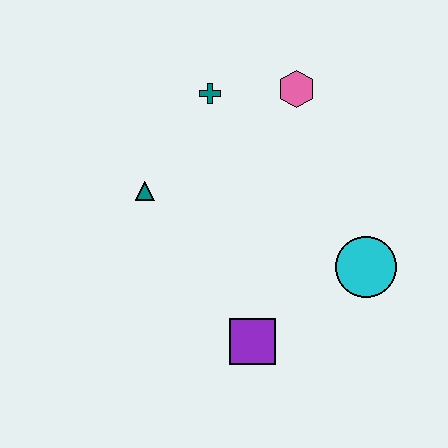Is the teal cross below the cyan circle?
No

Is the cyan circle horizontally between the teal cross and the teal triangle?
No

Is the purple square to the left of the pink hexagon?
Yes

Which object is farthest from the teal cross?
The purple square is farthest from the teal cross.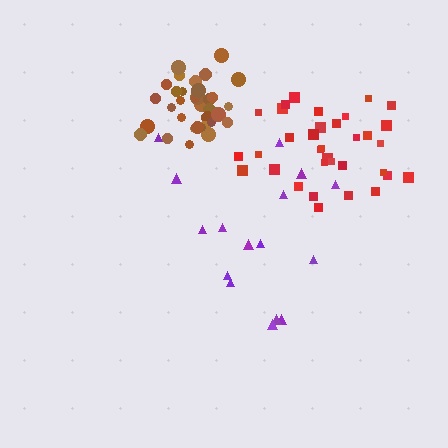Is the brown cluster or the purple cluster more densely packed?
Brown.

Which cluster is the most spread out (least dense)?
Purple.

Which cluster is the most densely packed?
Brown.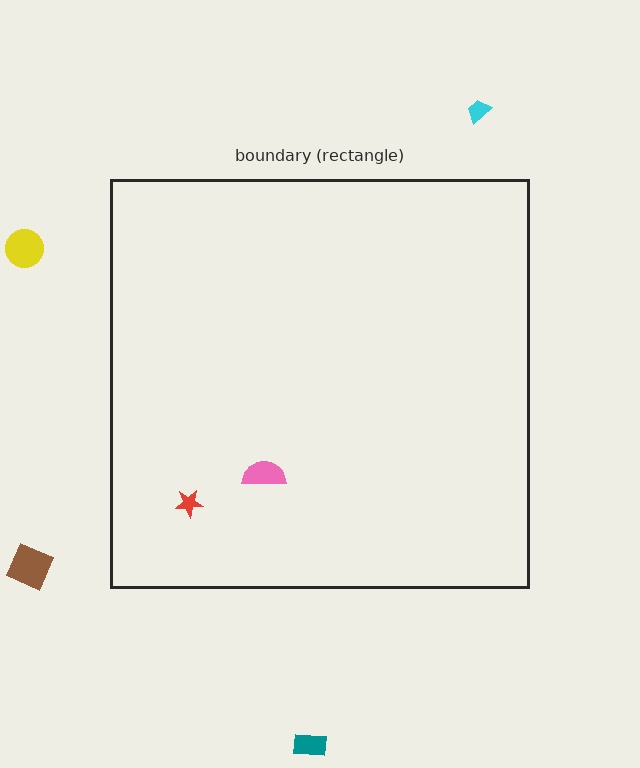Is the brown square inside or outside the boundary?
Outside.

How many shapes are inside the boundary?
2 inside, 4 outside.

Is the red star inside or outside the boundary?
Inside.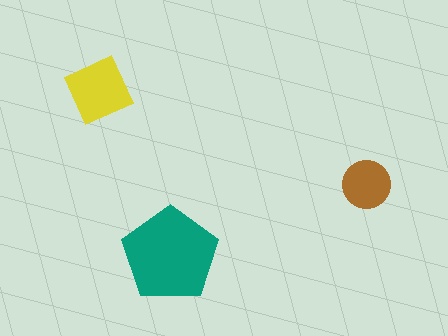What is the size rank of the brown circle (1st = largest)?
3rd.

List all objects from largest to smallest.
The teal pentagon, the yellow square, the brown circle.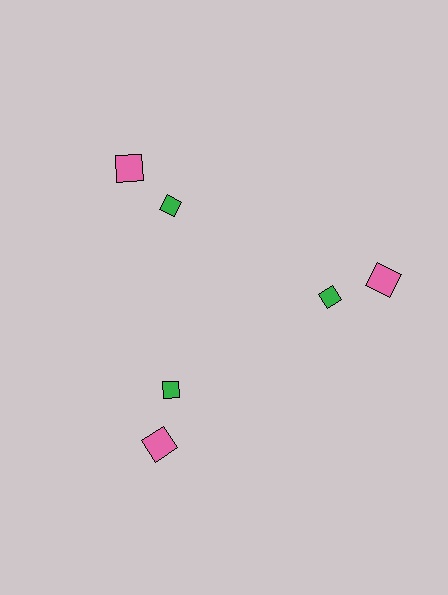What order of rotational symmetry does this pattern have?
This pattern has 3-fold rotational symmetry.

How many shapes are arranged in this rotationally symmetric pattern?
There are 6 shapes, arranged in 3 groups of 2.